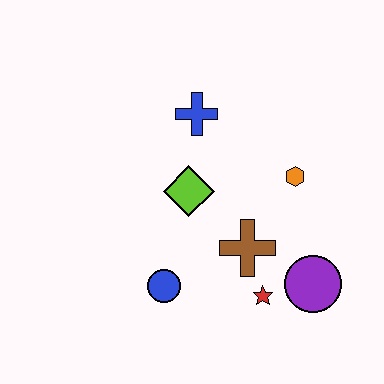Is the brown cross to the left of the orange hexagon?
Yes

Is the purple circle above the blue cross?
No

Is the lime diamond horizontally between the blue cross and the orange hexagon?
No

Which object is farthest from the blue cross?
The purple circle is farthest from the blue cross.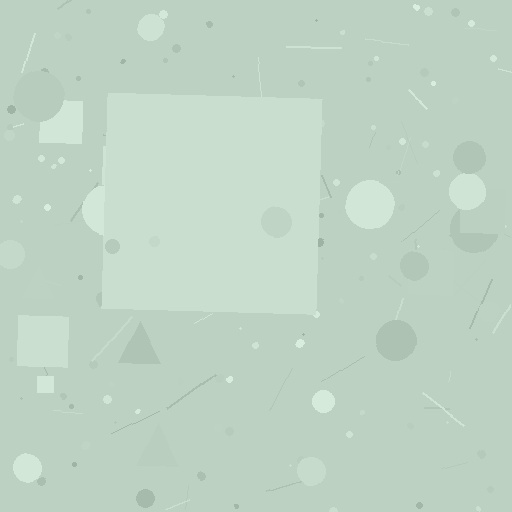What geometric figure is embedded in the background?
A square is embedded in the background.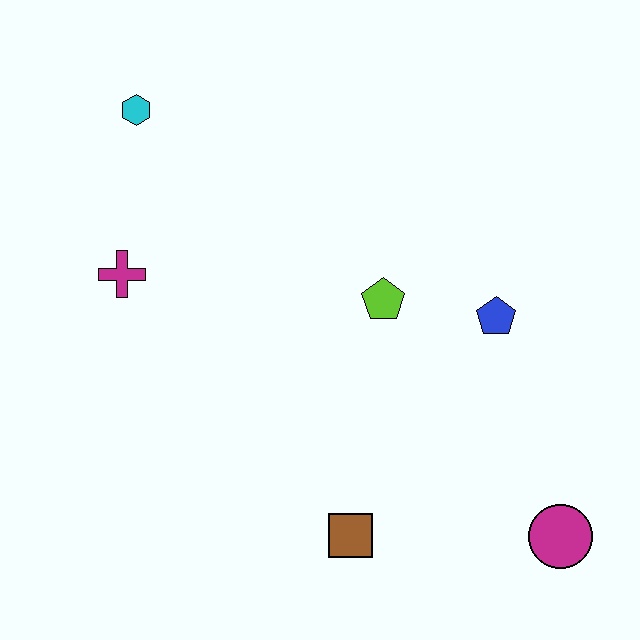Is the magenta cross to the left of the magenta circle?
Yes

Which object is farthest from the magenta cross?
The magenta circle is farthest from the magenta cross.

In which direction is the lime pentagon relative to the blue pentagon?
The lime pentagon is to the left of the blue pentagon.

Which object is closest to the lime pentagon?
The blue pentagon is closest to the lime pentagon.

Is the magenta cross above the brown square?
Yes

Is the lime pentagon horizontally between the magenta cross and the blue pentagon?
Yes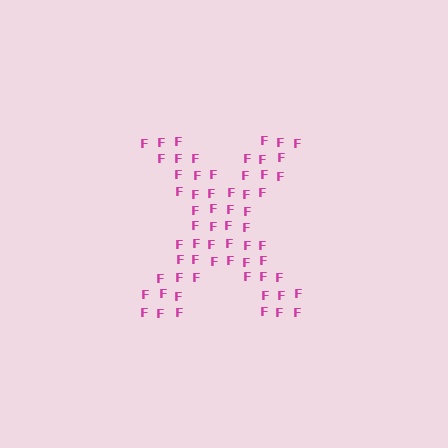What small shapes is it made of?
It is made of small letter F's.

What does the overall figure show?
The overall figure shows the letter X.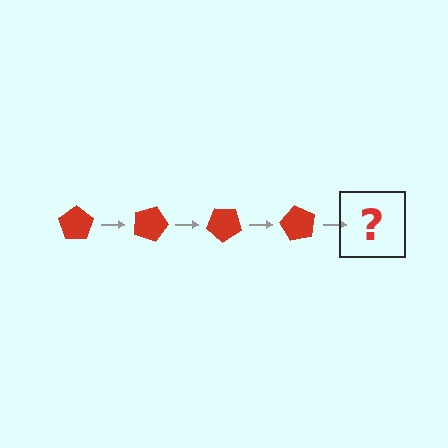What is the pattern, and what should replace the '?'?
The pattern is that the pentagon rotates 20 degrees each step. The '?' should be a red pentagon rotated 80 degrees.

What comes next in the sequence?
The next element should be a red pentagon rotated 80 degrees.